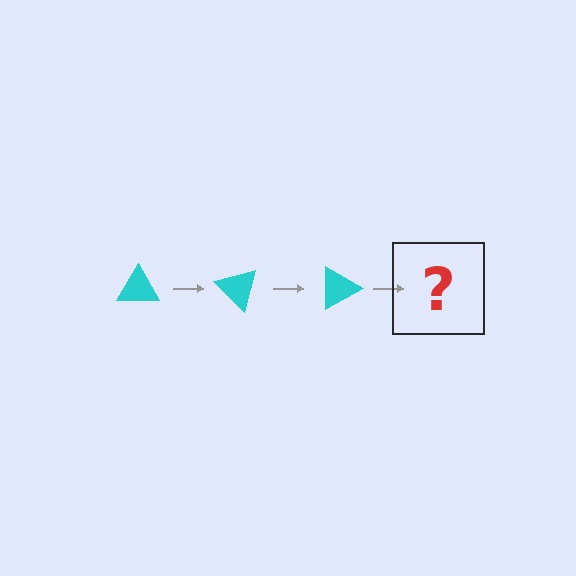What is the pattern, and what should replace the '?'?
The pattern is that the triangle rotates 45 degrees each step. The '?' should be a cyan triangle rotated 135 degrees.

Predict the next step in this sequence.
The next step is a cyan triangle rotated 135 degrees.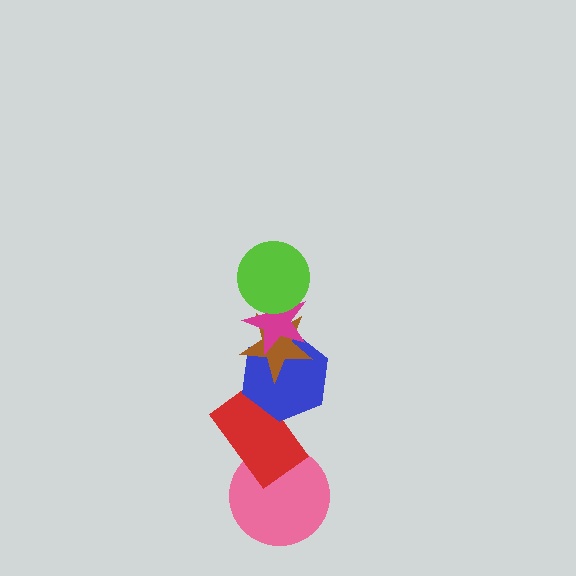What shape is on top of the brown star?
The magenta star is on top of the brown star.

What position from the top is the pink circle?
The pink circle is 6th from the top.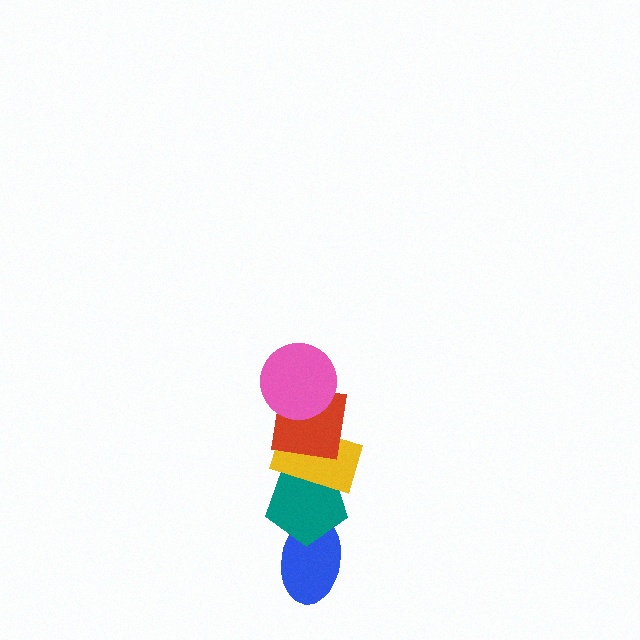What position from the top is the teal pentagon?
The teal pentagon is 4th from the top.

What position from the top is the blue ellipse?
The blue ellipse is 5th from the top.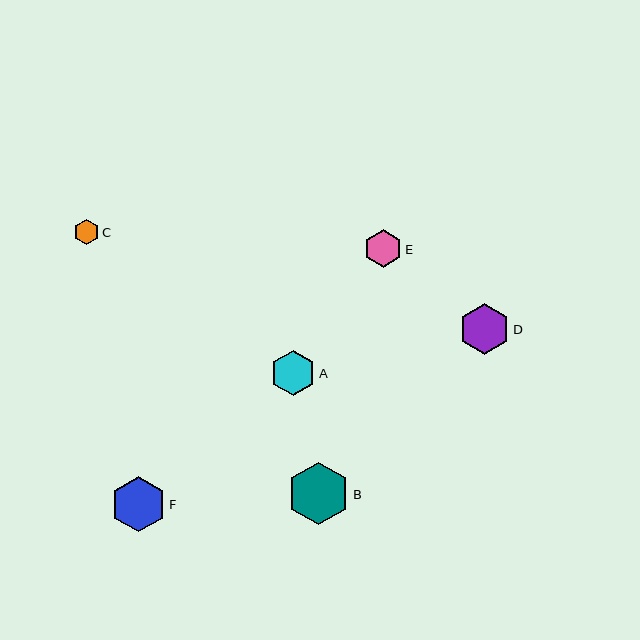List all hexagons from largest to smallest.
From largest to smallest: B, F, D, A, E, C.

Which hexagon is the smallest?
Hexagon C is the smallest with a size of approximately 25 pixels.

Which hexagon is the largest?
Hexagon B is the largest with a size of approximately 63 pixels.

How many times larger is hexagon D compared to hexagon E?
Hexagon D is approximately 1.3 times the size of hexagon E.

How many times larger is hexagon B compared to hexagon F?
Hexagon B is approximately 1.1 times the size of hexagon F.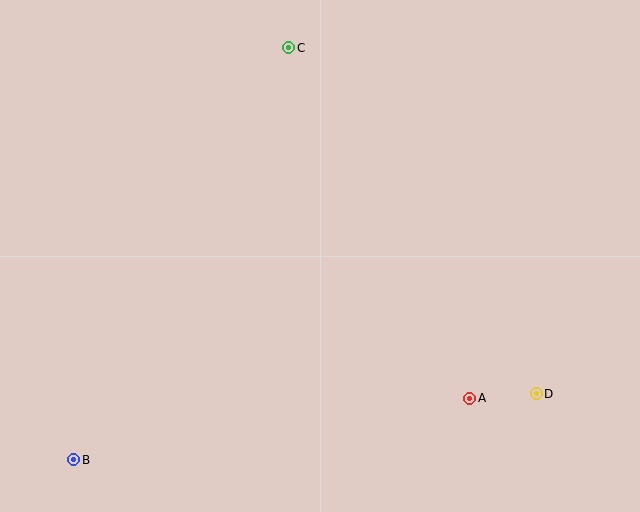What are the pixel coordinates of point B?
Point B is at (74, 460).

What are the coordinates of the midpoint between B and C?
The midpoint between B and C is at (181, 254).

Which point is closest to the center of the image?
Point A at (470, 398) is closest to the center.